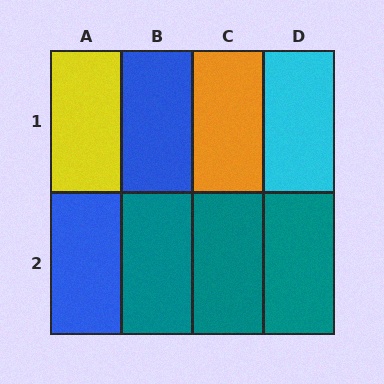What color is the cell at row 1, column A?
Yellow.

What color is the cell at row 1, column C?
Orange.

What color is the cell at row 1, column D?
Cyan.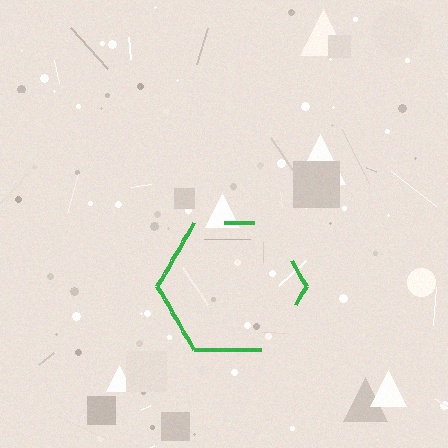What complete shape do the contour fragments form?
The contour fragments form a hexagon.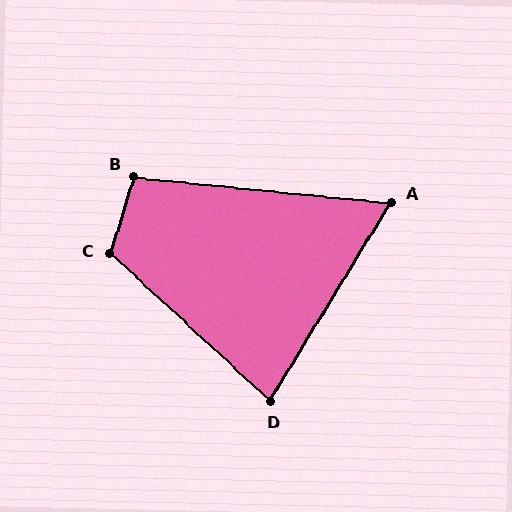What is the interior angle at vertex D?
Approximately 79 degrees (acute).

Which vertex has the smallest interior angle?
A, at approximately 64 degrees.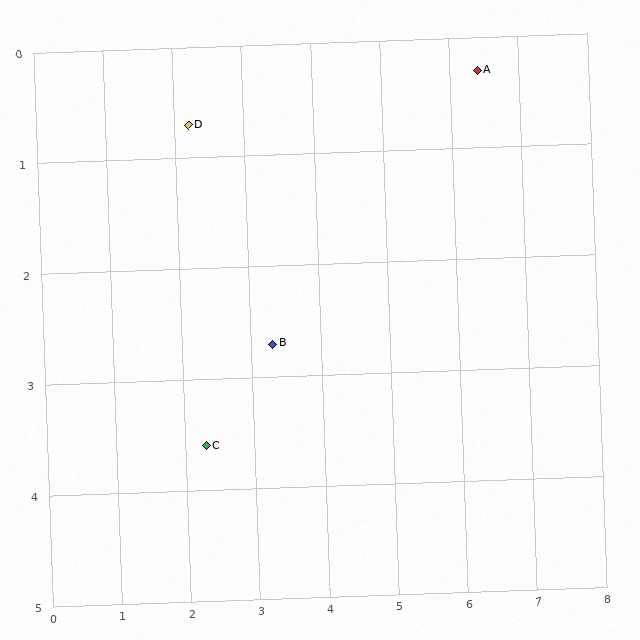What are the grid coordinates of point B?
Point B is at approximately (3.3, 2.7).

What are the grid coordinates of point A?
Point A is at approximately (6.4, 0.3).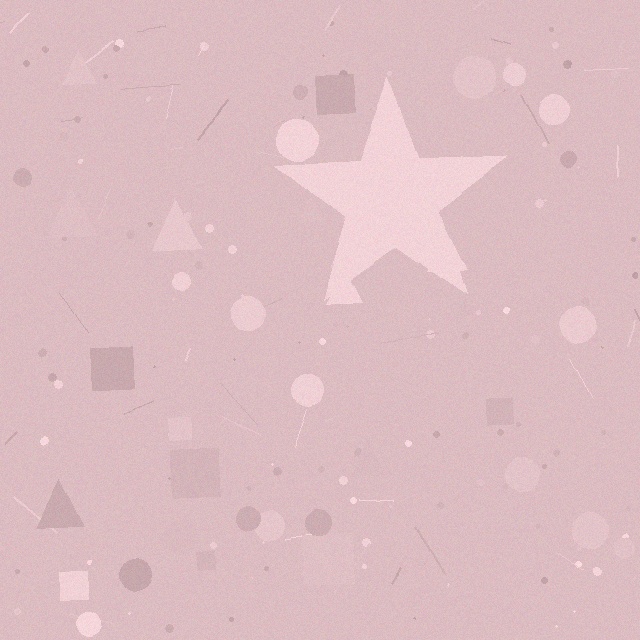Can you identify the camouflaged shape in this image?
The camouflaged shape is a star.